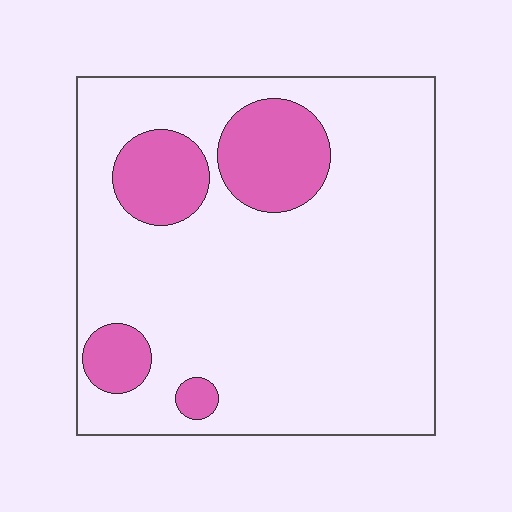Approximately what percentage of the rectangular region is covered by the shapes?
Approximately 20%.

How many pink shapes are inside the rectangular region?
4.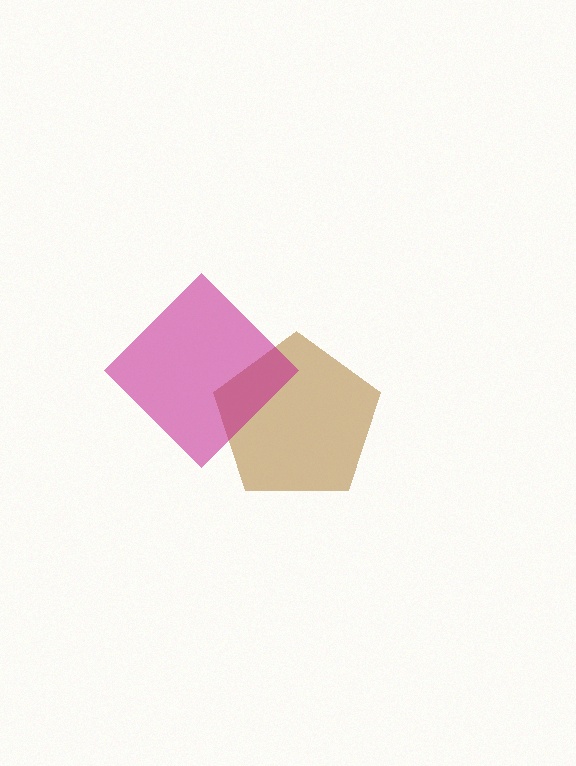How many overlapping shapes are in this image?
There are 2 overlapping shapes in the image.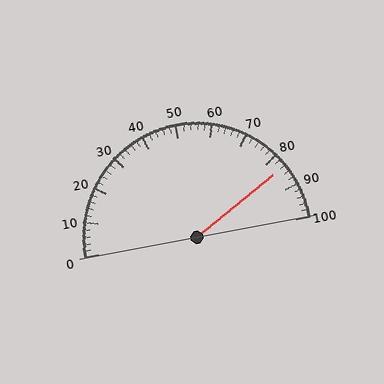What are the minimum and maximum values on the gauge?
The gauge ranges from 0 to 100.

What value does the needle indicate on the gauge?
The needle indicates approximately 84.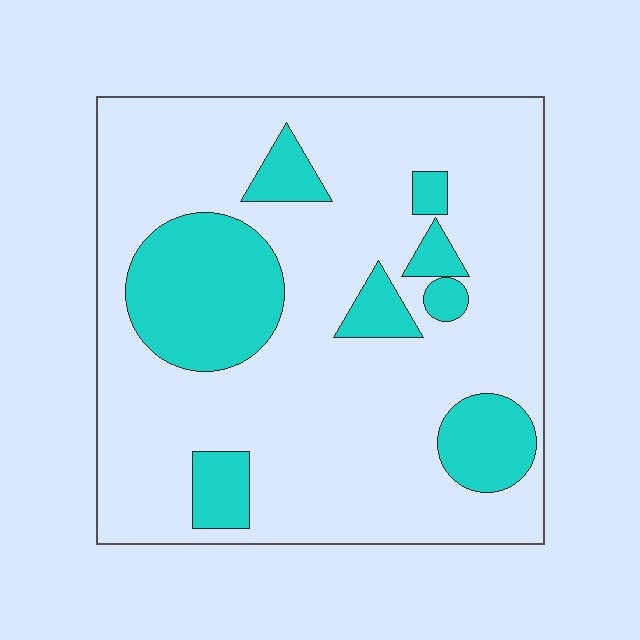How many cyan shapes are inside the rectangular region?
8.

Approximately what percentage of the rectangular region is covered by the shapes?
Approximately 20%.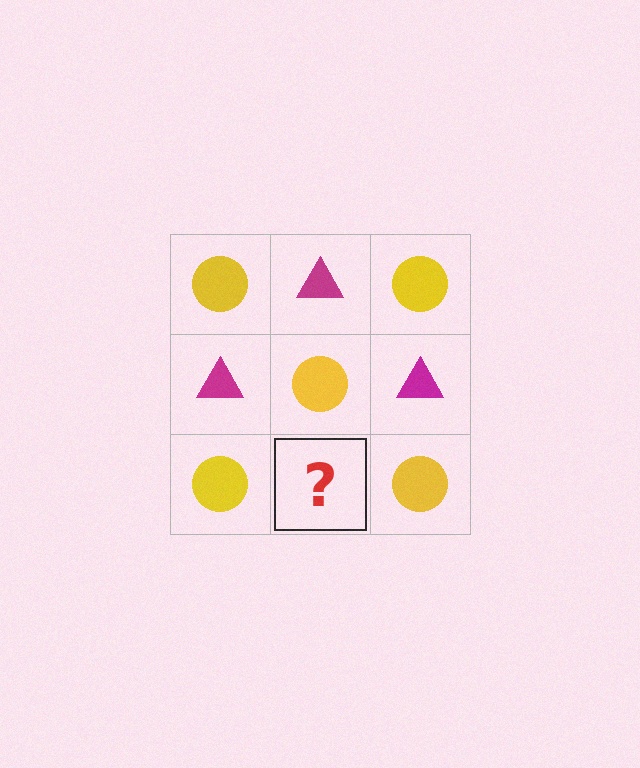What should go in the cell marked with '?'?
The missing cell should contain a magenta triangle.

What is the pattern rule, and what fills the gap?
The rule is that it alternates yellow circle and magenta triangle in a checkerboard pattern. The gap should be filled with a magenta triangle.